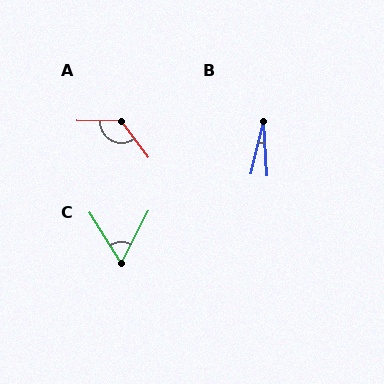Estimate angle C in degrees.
Approximately 60 degrees.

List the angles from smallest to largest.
B (18°), C (60°), A (127°).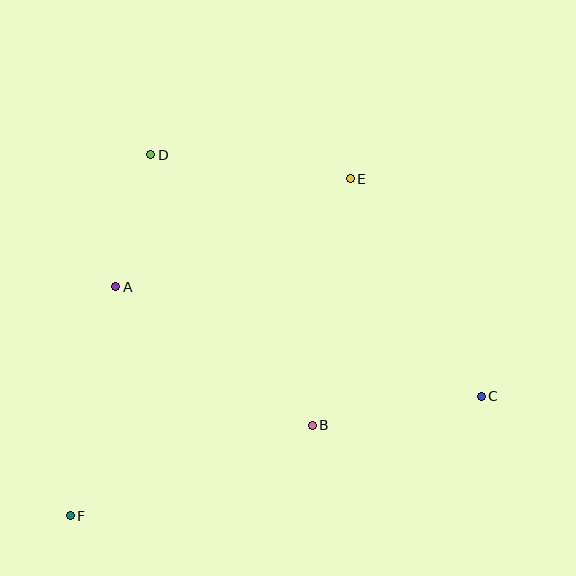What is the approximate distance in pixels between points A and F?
The distance between A and F is approximately 233 pixels.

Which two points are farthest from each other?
Points E and F are farthest from each other.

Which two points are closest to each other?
Points A and D are closest to each other.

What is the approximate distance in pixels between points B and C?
The distance between B and C is approximately 171 pixels.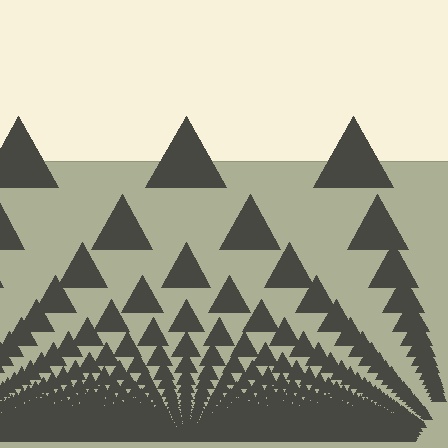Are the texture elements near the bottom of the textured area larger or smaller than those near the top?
Smaller. The gradient is inverted — elements near the bottom are smaller and denser.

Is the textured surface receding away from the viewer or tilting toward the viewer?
The surface appears to tilt toward the viewer. Texture elements get larger and sparser toward the top.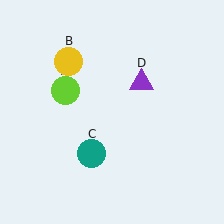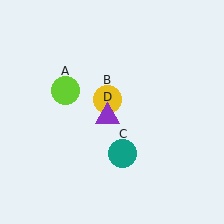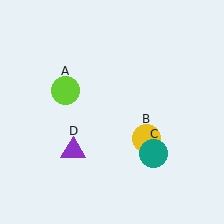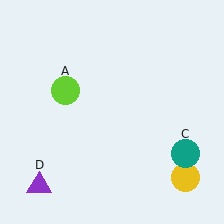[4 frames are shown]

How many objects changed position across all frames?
3 objects changed position: yellow circle (object B), teal circle (object C), purple triangle (object D).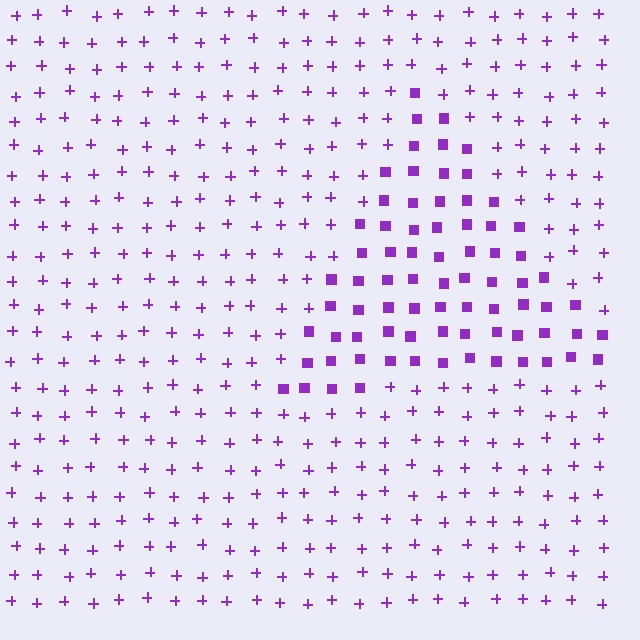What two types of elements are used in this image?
The image uses squares inside the triangle region and plus signs outside it.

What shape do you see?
I see a triangle.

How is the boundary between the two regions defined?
The boundary is defined by a change in element shape: squares inside vs. plus signs outside. All elements share the same color and spacing.